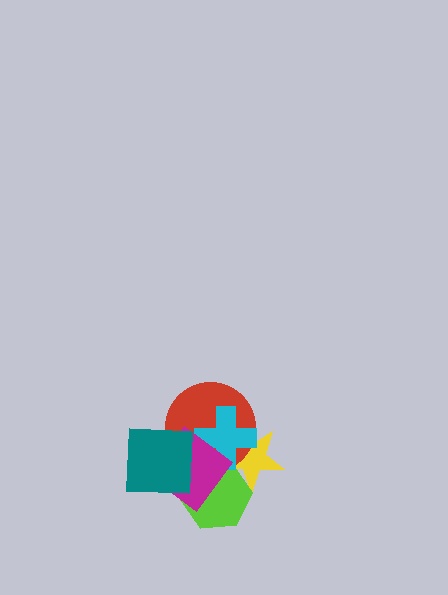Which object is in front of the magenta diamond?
The teal square is in front of the magenta diamond.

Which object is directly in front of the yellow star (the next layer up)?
The red circle is directly in front of the yellow star.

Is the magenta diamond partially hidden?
Yes, it is partially covered by another shape.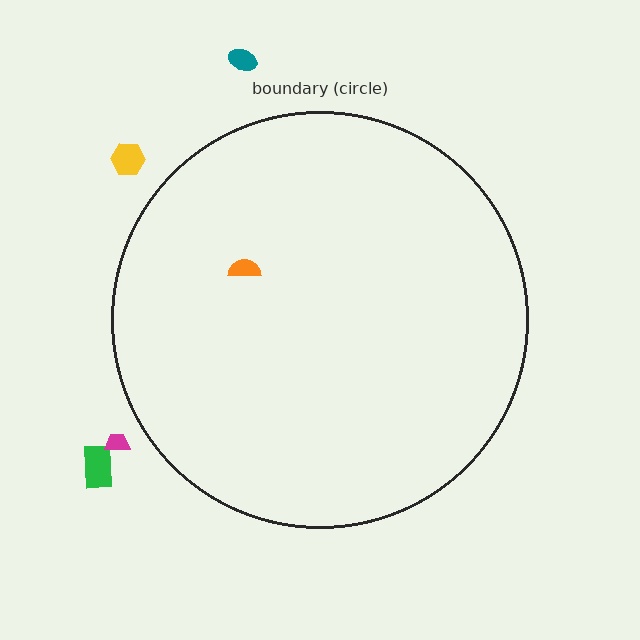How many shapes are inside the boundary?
1 inside, 4 outside.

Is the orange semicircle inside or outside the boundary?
Inside.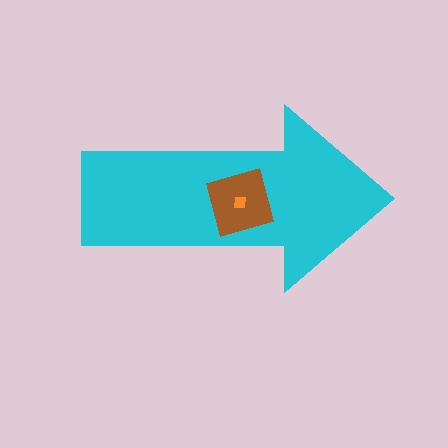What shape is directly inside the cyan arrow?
The brown square.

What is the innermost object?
The orange square.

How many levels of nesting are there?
3.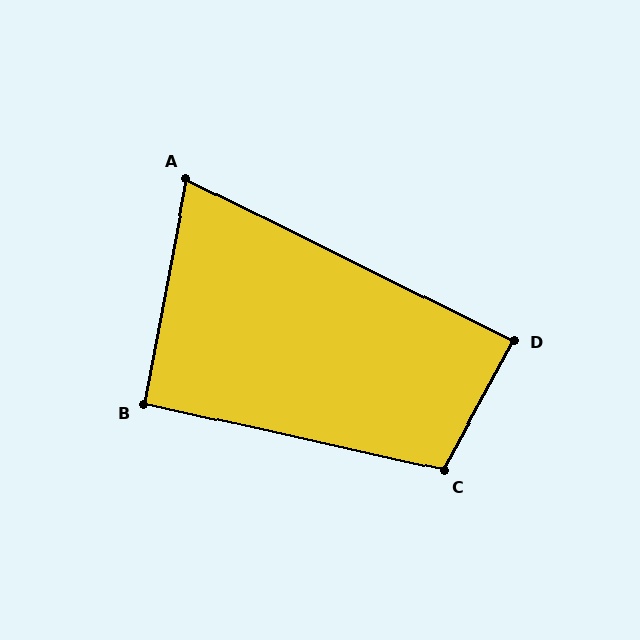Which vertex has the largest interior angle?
C, at approximately 106 degrees.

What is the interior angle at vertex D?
Approximately 88 degrees (approximately right).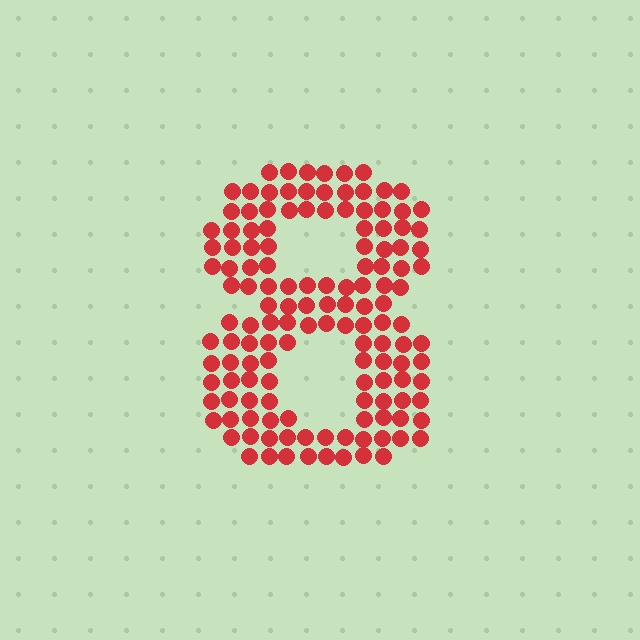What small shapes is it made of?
It is made of small circles.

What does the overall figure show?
The overall figure shows the digit 8.